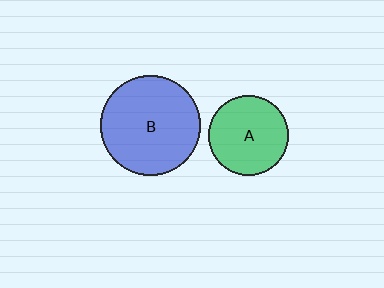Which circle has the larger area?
Circle B (blue).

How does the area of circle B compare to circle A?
Approximately 1.5 times.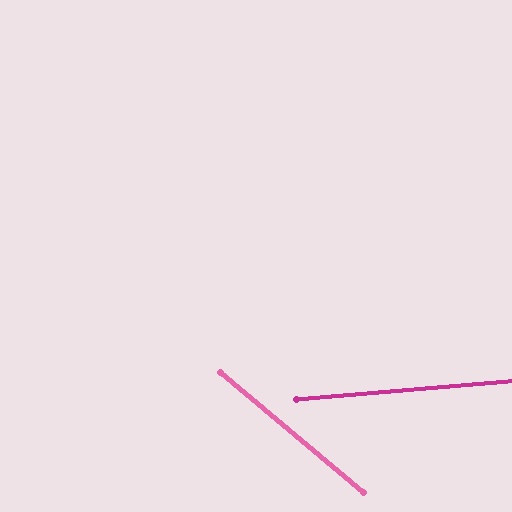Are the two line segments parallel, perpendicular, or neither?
Neither parallel nor perpendicular — they differ by about 45°.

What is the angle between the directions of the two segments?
Approximately 45 degrees.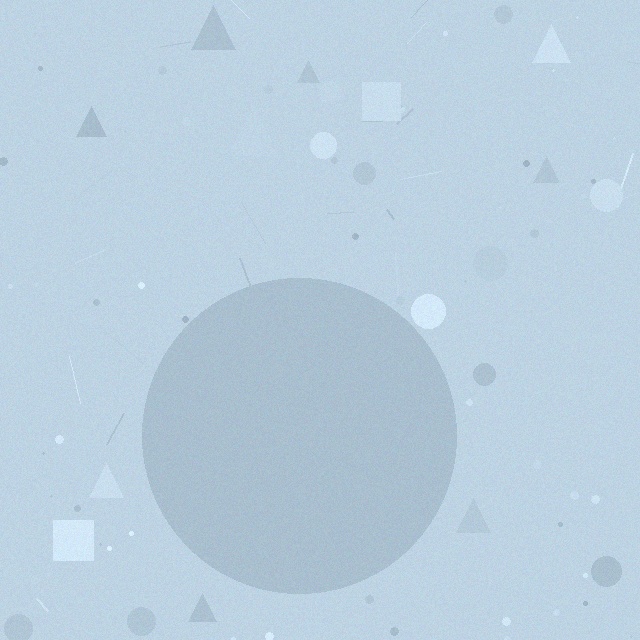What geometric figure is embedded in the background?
A circle is embedded in the background.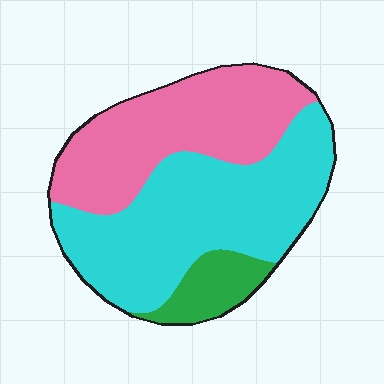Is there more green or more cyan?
Cyan.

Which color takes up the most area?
Cyan, at roughly 50%.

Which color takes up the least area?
Green, at roughly 10%.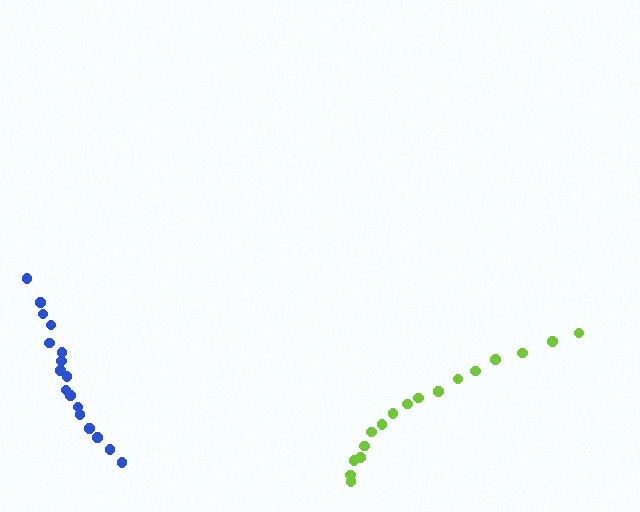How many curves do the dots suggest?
There are 2 distinct paths.